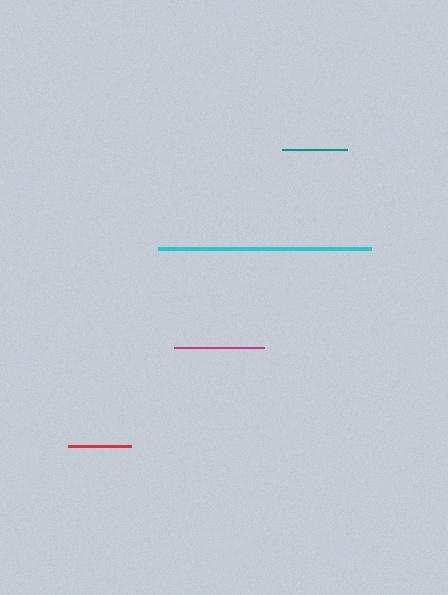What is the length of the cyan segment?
The cyan segment is approximately 213 pixels long.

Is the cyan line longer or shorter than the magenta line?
The cyan line is longer than the magenta line.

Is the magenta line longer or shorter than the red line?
The magenta line is longer than the red line.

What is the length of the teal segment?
The teal segment is approximately 65 pixels long.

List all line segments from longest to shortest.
From longest to shortest: cyan, magenta, teal, red.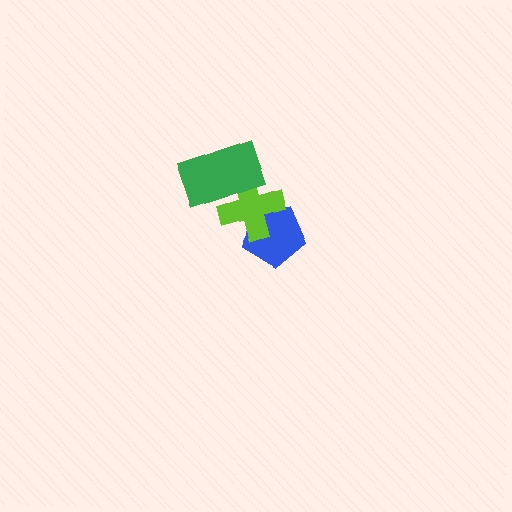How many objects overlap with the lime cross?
2 objects overlap with the lime cross.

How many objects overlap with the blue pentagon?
1 object overlaps with the blue pentagon.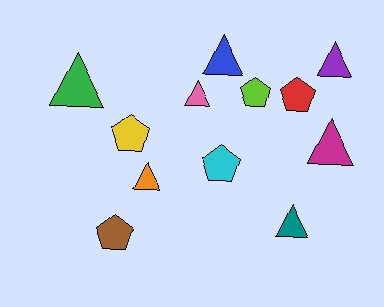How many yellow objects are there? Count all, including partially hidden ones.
There is 1 yellow object.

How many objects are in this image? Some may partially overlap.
There are 12 objects.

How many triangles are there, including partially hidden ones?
There are 7 triangles.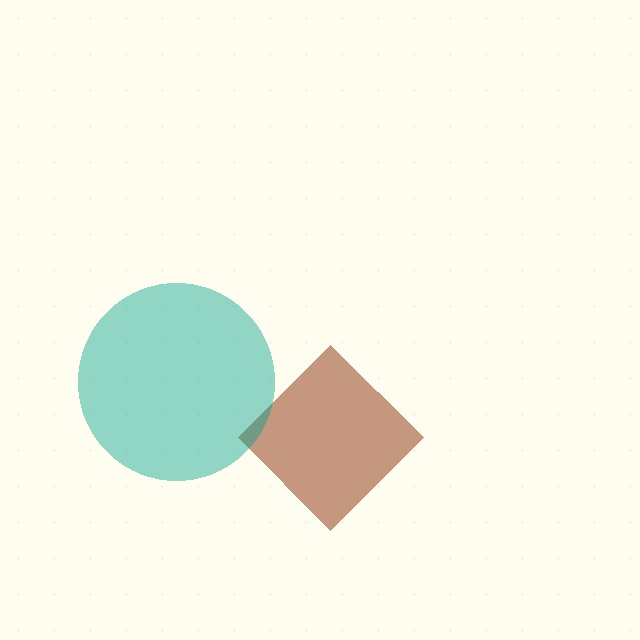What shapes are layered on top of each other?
The layered shapes are: a brown diamond, a teal circle.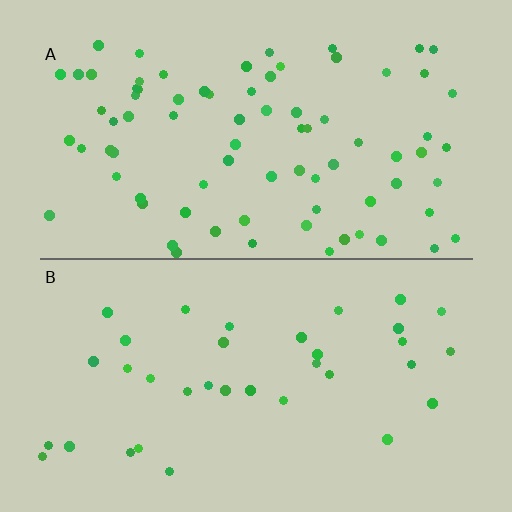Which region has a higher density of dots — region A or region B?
A (the top).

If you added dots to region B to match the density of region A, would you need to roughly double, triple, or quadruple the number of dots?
Approximately double.